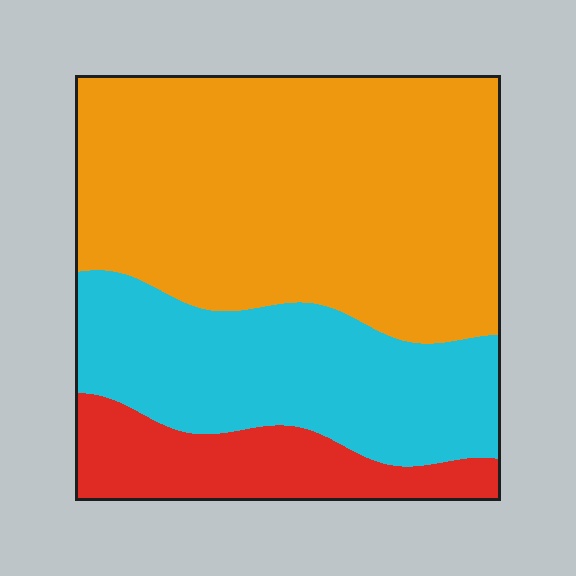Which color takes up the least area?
Red, at roughly 15%.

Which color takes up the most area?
Orange, at roughly 55%.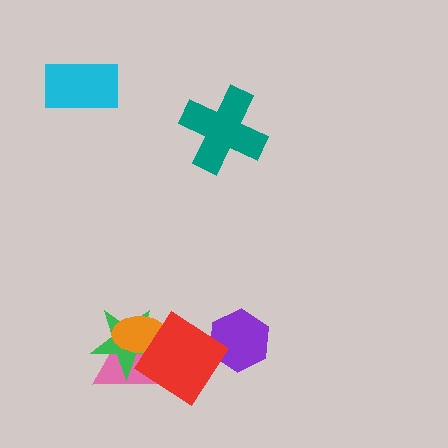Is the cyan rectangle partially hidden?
No, no other shape covers it.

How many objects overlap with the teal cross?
0 objects overlap with the teal cross.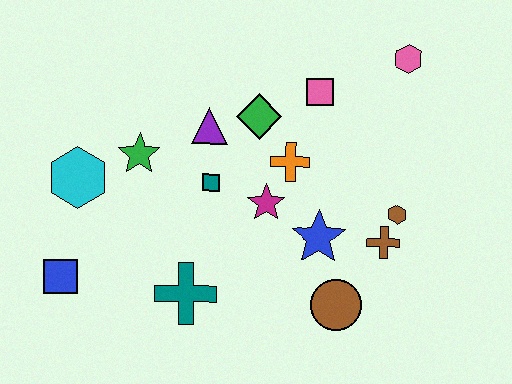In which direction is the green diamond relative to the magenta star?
The green diamond is above the magenta star.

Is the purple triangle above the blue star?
Yes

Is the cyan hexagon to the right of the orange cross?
No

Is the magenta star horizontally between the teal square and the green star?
No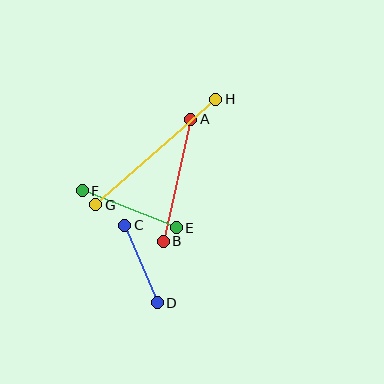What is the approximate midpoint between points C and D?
The midpoint is at approximately (141, 264) pixels.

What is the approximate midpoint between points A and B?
The midpoint is at approximately (177, 180) pixels.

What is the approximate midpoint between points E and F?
The midpoint is at approximately (129, 209) pixels.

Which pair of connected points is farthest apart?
Points G and H are farthest apart.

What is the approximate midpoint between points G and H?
The midpoint is at approximately (156, 152) pixels.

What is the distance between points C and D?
The distance is approximately 84 pixels.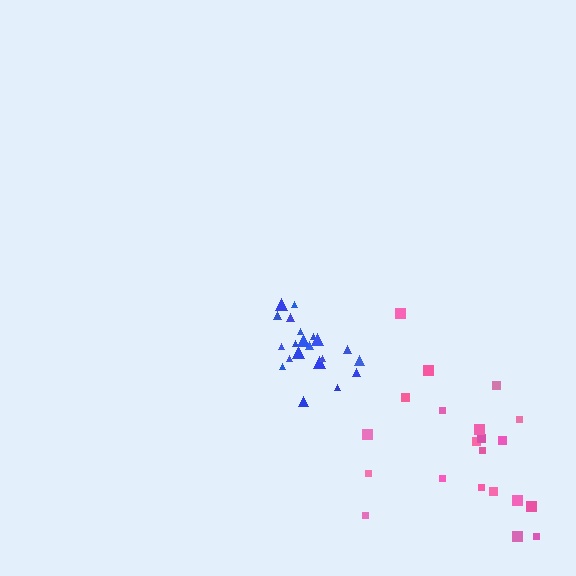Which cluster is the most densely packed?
Blue.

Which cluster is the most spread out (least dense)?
Pink.